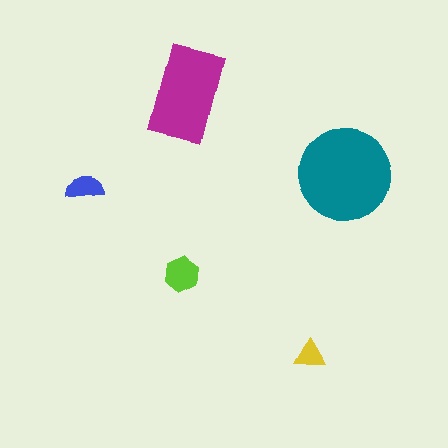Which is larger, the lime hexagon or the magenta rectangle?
The magenta rectangle.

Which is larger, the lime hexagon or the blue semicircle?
The lime hexagon.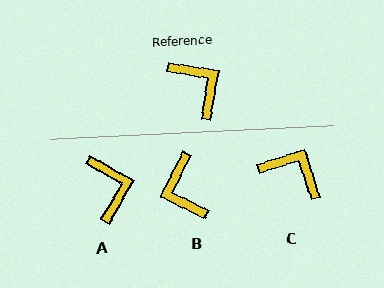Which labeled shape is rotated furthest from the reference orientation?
B, about 163 degrees away.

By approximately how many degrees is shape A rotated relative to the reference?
Approximately 20 degrees clockwise.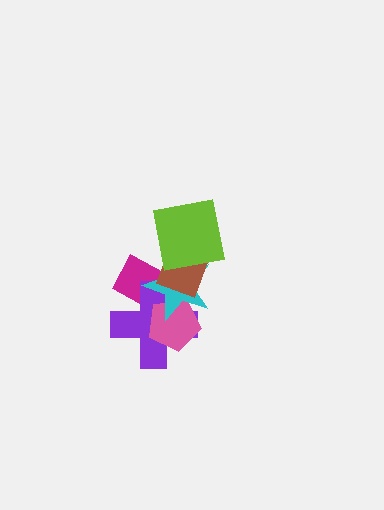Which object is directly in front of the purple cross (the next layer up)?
The pink pentagon is directly in front of the purple cross.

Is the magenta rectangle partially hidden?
Yes, it is partially covered by another shape.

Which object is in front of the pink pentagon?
The cyan star is in front of the pink pentagon.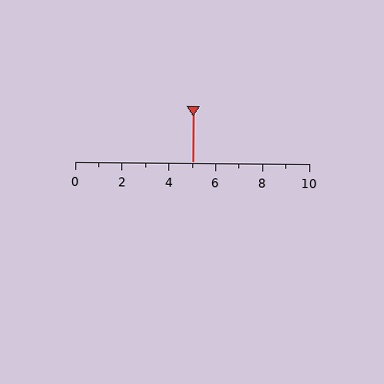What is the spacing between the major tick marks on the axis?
The major ticks are spaced 2 apart.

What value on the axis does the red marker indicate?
The marker indicates approximately 5.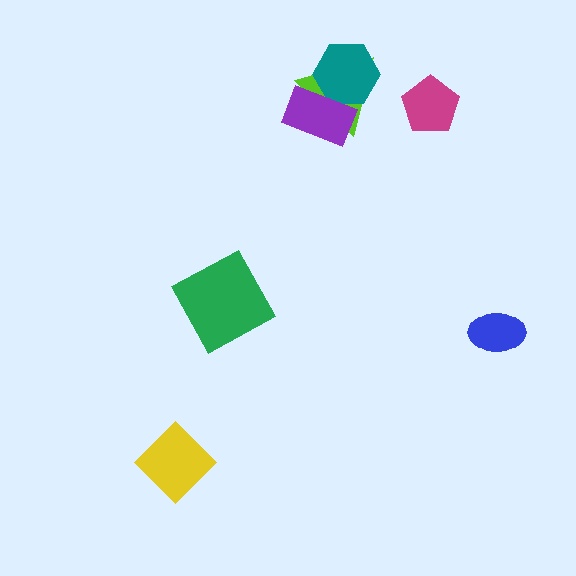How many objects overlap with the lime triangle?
2 objects overlap with the lime triangle.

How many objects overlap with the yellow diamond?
0 objects overlap with the yellow diamond.